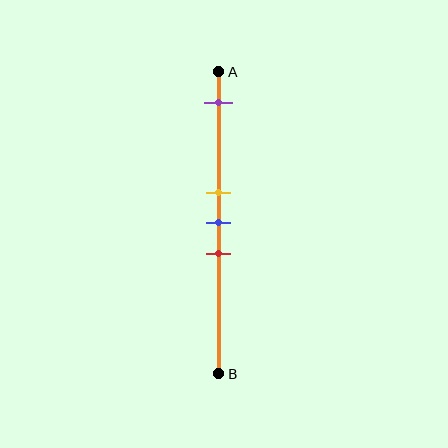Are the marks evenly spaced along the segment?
No, the marks are not evenly spaced.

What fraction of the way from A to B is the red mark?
The red mark is approximately 60% (0.6) of the way from A to B.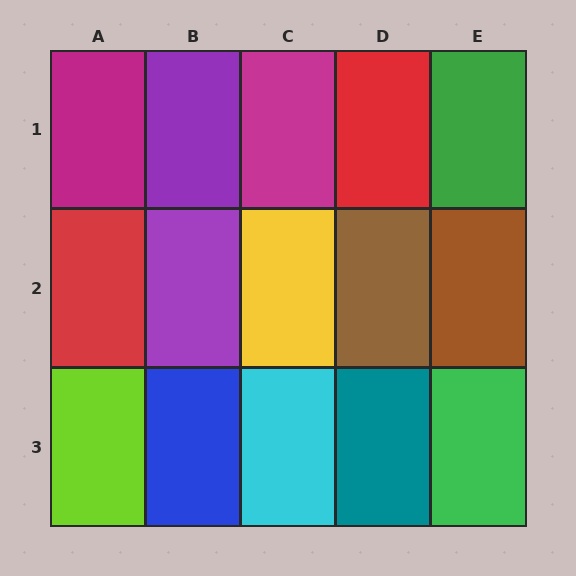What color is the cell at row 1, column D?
Red.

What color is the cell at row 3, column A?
Lime.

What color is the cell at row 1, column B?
Purple.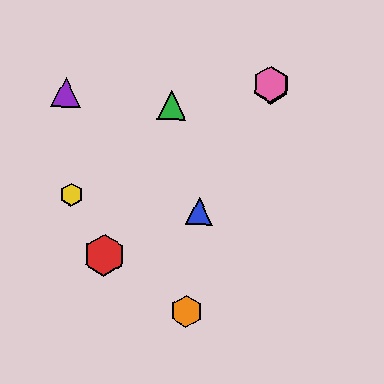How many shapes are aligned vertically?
2 shapes (the cyan hexagon, the pink hexagon) are aligned vertically.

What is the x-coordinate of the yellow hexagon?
The yellow hexagon is at x≈71.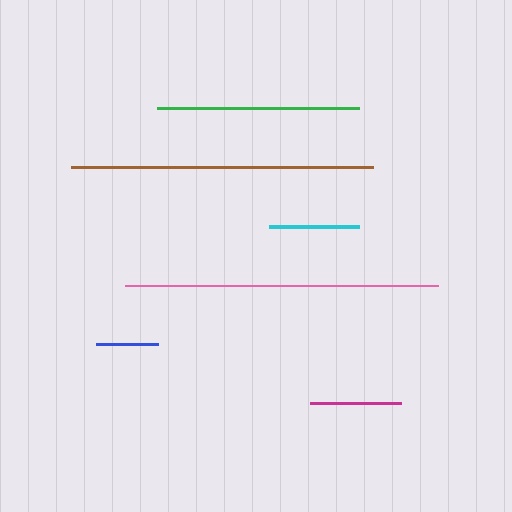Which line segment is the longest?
The pink line is the longest at approximately 314 pixels.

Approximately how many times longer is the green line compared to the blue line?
The green line is approximately 3.3 times the length of the blue line.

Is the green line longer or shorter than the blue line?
The green line is longer than the blue line.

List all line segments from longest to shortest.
From longest to shortest: pink, brown, green, cyan, magenta, blue.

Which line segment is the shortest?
The blue line is the shortest at approximately 62 pixels.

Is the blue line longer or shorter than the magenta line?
The magenta line is longer than the blue line.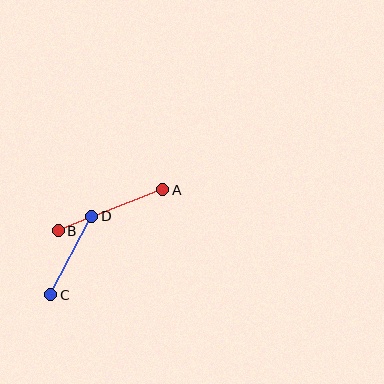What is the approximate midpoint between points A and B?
The midpoint is at approximately (110, 210) pixels.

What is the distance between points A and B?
The distance is approximately 112 pixels.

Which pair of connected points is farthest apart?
Points A and B are farthest apart.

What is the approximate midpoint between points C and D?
The midpoint is at approximately (71, 255) pixels.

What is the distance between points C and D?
The distance is approximately 89 pixels.